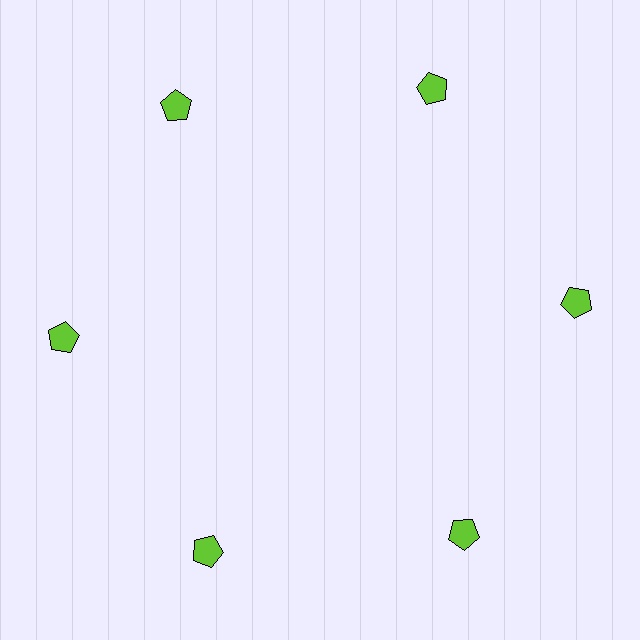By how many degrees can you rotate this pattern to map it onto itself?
The pattern maps onto itself every 60 degrees of rotation.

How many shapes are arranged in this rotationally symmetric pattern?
There are 6 shapes, arranged in 6 groups of 1.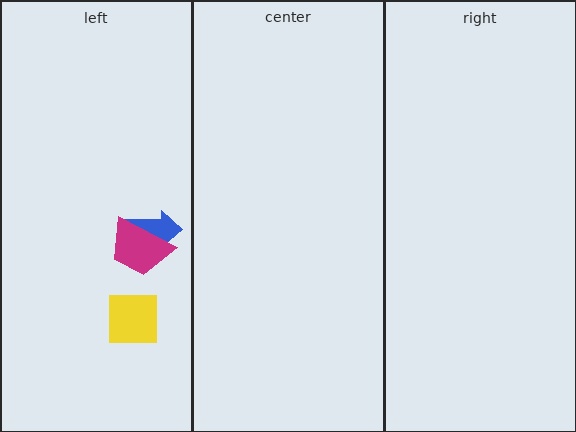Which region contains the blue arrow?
The left region.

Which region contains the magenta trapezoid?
The left region.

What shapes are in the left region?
The blue arrow, the yellow square, the magenta trapezoid.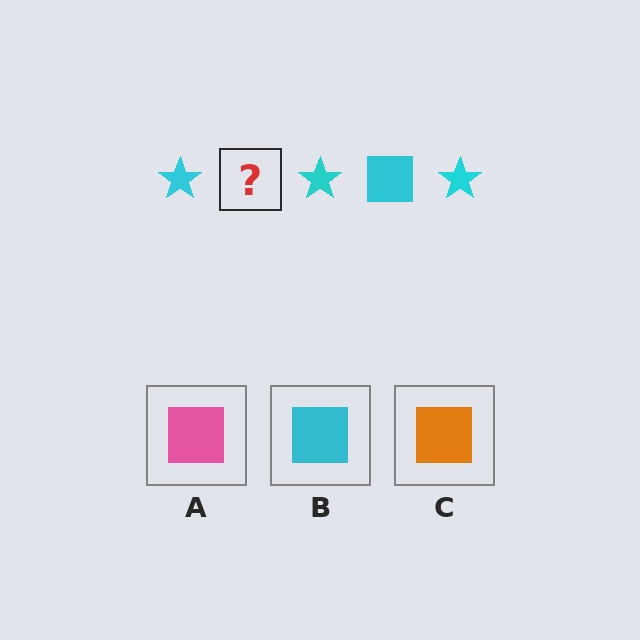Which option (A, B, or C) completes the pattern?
B.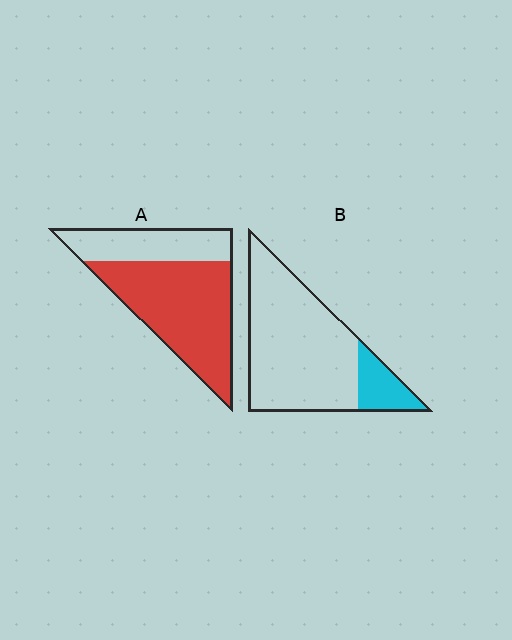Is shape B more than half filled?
No.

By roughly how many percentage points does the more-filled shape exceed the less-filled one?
By roughly 50 percentage points (A over B).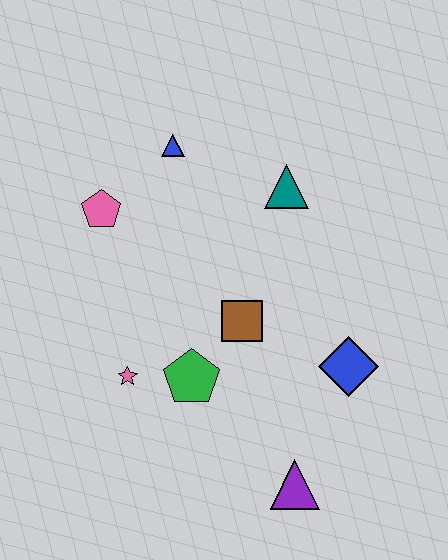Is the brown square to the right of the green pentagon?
Yes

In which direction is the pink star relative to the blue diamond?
The pink star is to the left of the blue diamond.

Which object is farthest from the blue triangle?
The purple triangle is farthest from the blue triangle.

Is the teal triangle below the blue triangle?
Yes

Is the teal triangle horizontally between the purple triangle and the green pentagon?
Yes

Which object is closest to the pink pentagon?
The blue triangle is closest to the pink pentagon.